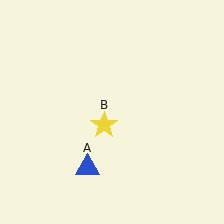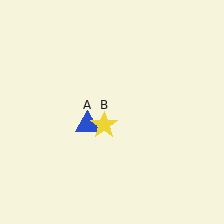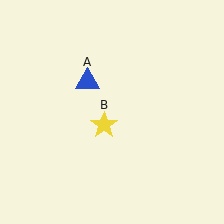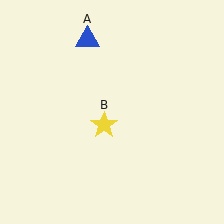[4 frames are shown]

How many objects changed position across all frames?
1 object changed position: blue triangle (object A).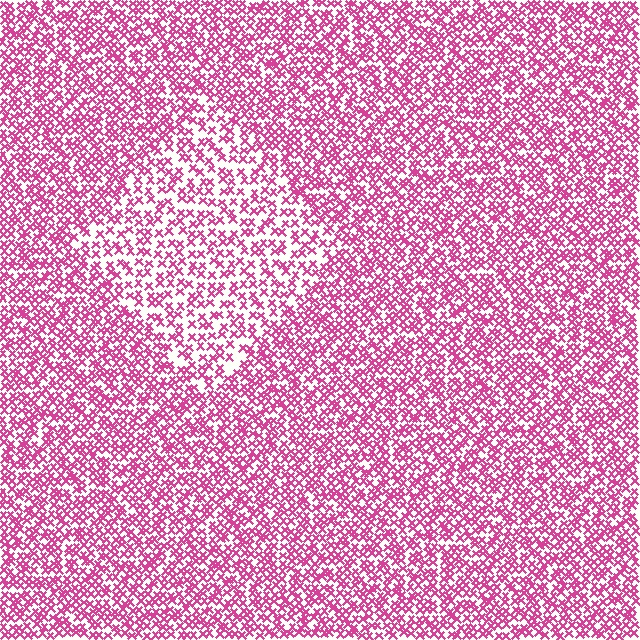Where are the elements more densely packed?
The elements are more densely packed outside the diamond boundary.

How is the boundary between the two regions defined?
The boundary is defined by a change in element density (approximately 1.7x ratio). All elements are the same color, size, and shape.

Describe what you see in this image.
The image contains small magenta elements arranged at two different densities. A diamond-shaped region is visible where the elements are less densely packed than the surrounding area.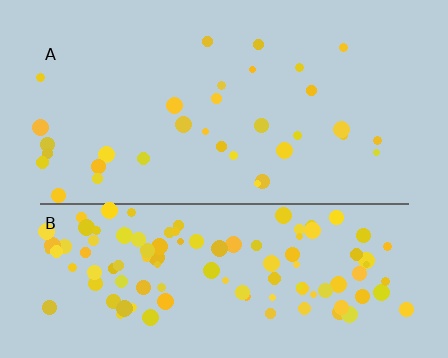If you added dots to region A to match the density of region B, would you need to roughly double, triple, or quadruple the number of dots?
Approximately triple.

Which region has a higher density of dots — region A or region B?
B (the bottom).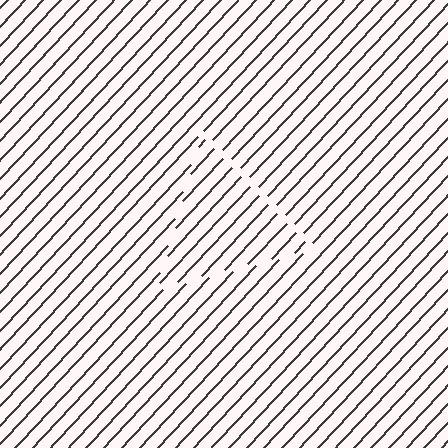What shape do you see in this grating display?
An illusory triangle. The interior of the shape contains the same grating, shifted by half a period — the contour is defined by the phase discontinuity where line-ends from the inner and outer gratings abut.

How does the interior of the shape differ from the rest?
The interior of the shape contains the same grating, shifted by half a period — the contour is defined by the phase discontinuity where line-ends from the inner and outer gratings abut.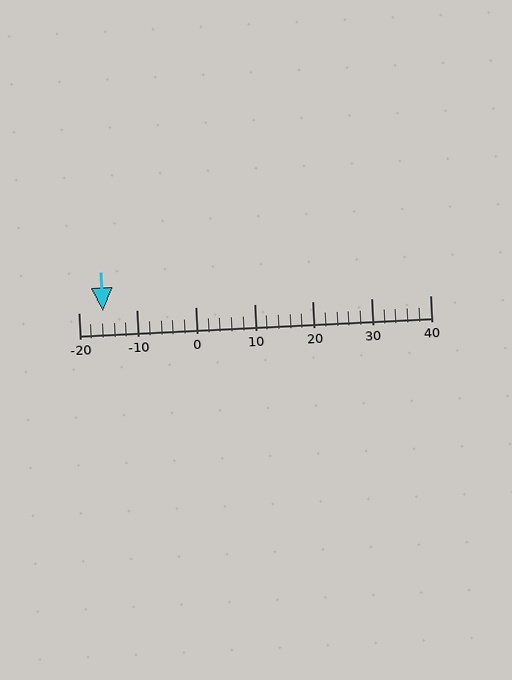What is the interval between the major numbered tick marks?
The major tick marks are spaced 10 units apart.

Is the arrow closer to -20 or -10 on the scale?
The arrow is closer to -20.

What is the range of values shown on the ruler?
The ruler shows values from -20 to 40.